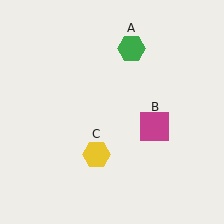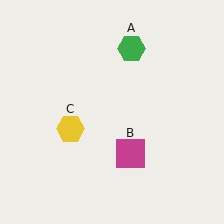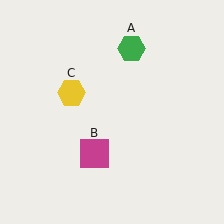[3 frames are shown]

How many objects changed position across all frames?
2 objects changed position: magenta square (object B), yellow hexagon (object C).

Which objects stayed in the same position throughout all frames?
Green hexagon (object A) remained stationary.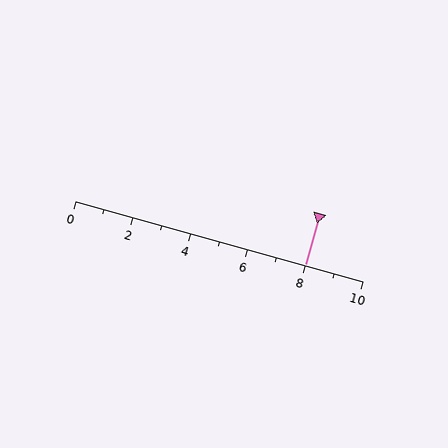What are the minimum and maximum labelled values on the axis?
The axis runs from 0 to 10.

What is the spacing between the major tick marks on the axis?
The major ticks are spaced 2 apart.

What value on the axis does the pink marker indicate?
The marker indicates approximately 8.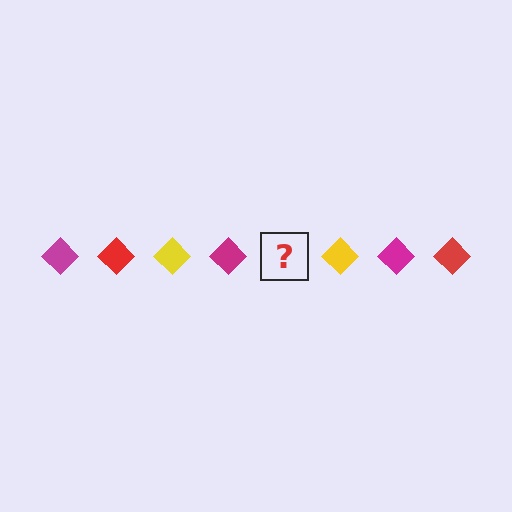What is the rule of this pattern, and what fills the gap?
The rule is that the pattern cycles through magenta, red, yellow diamonds. The gap should be filled with a red diamond.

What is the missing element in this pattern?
The missing element is a red diamond.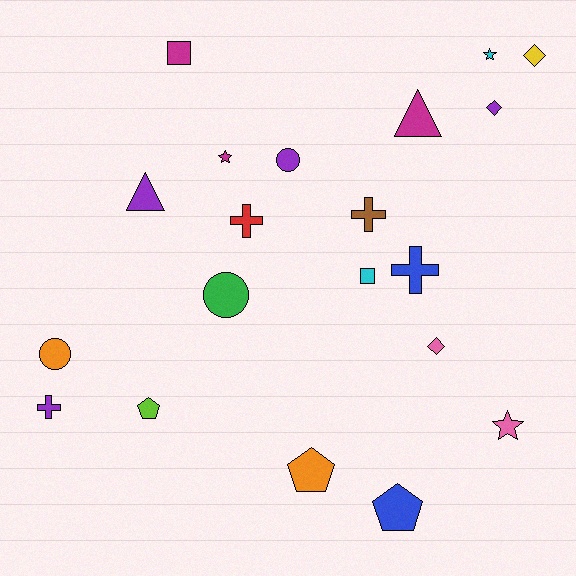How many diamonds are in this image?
There are 3 diamonds.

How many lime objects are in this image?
There is 1 lime object.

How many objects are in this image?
There are 20 objects.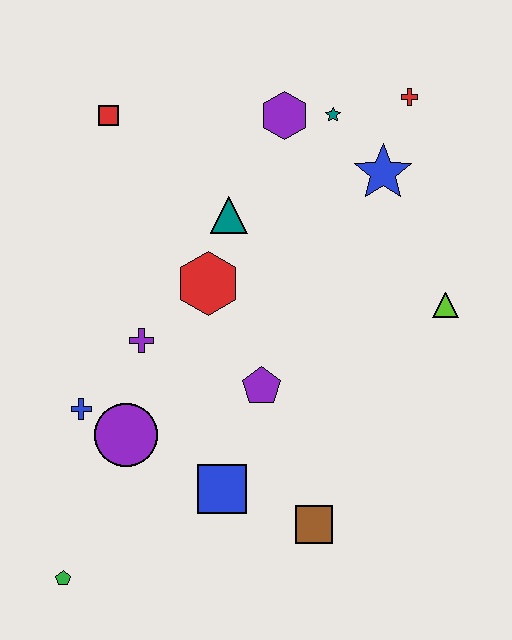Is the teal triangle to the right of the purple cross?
Yes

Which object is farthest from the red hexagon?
The green pentagon is farthest from the red hexagon.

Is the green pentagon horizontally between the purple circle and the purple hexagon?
No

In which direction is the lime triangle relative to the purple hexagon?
The lime triangle is below the purple hexagon.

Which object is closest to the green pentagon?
The purple circle is closest to the green pentagon.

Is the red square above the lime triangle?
Yes